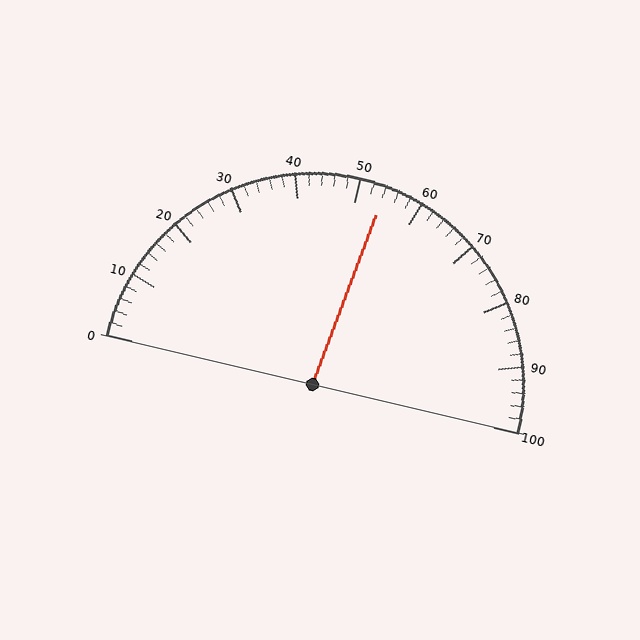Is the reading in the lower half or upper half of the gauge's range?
The reading is in the upper half of the range (0 to 100).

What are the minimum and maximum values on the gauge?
The gauge ranges from 0 to 100.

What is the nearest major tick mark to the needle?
The nearest major tick mark is 50.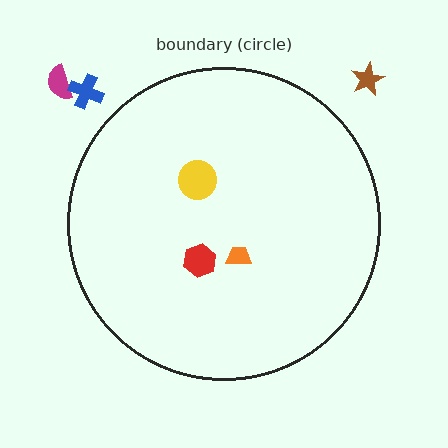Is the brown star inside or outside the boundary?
Outside.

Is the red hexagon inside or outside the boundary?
Inside.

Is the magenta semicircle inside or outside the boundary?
Outside.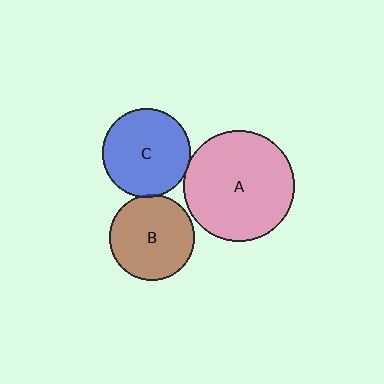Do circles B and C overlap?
Yes.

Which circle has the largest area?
Circle A (pink).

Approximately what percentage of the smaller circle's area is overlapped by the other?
Approximately 5%.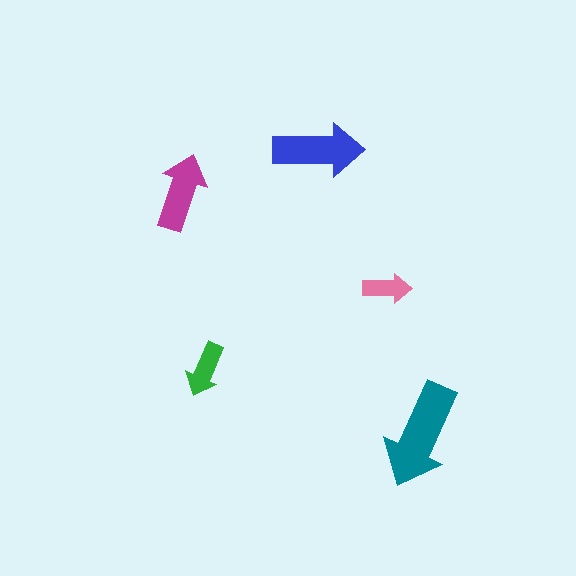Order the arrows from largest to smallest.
the teal one, the blue one, the magenta one, the green one, the pink one.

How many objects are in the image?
There are 5 objects in the image.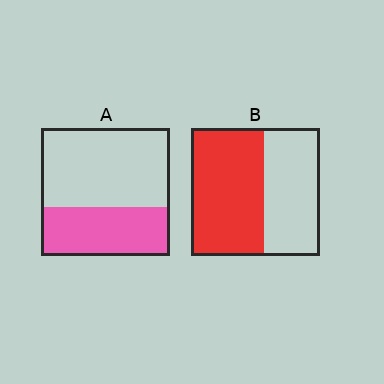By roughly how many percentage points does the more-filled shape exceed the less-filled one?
By roughly 20 percentage points (B over A).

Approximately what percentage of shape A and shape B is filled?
A is approximately 40% and B is approximately 55%.